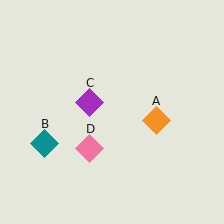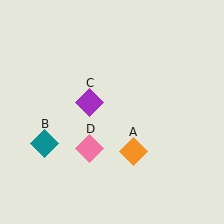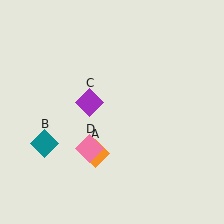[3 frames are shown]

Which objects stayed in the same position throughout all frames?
Teal diamond (object B) and purple diamond (object C) and pink diamond (object D) remained stationary.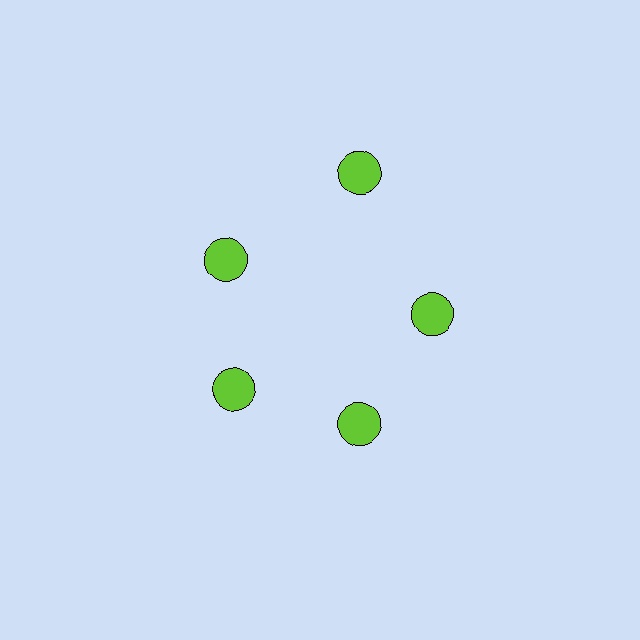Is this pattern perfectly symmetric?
No. The 5 lime circles are arranged in a ring, but one element near the 1 o'clock position is pushed outward from the center, breaking the 5-fold rotational symmetry.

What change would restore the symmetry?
The symmetry would be restored by moving it inward, back onto the ring so that all 5 circles sit at equal angles and equal distance from the center.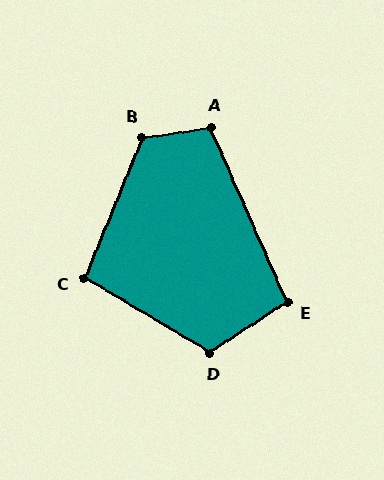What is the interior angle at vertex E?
Approximately 99 degrees (obtuse).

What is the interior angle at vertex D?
Approximately 116 degrees (obtuse).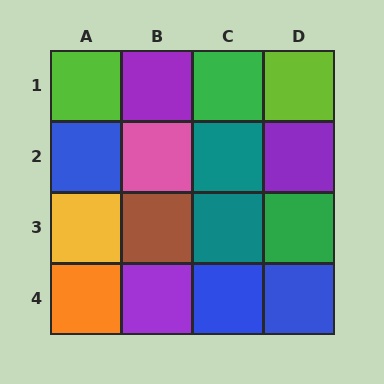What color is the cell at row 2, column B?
Pink.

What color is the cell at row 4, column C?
Blue.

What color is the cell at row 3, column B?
Brown.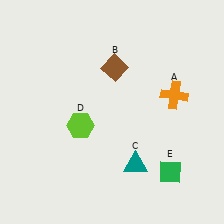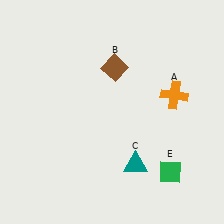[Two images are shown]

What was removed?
The lime hexagon (D) was removed in Image 2.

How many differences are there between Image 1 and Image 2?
There is 1 difference between the two images.